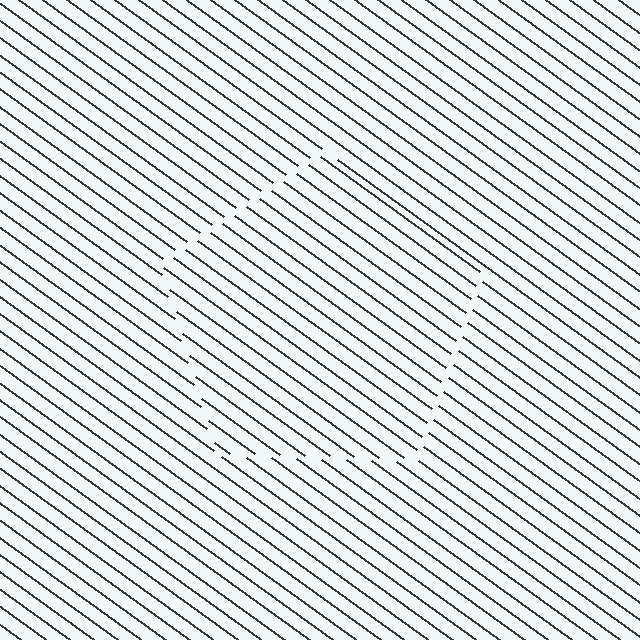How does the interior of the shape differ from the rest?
The interior of the shape contains the same grating, shifted by half a period — the contour is defined by the phase discontinuity where line-ends from the inner and outer gratings abut.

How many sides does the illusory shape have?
5 sides — the line-ends trace a pentagon.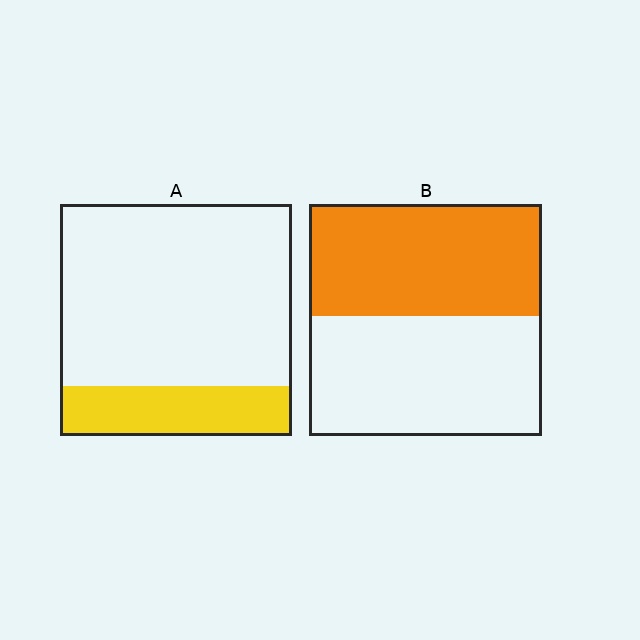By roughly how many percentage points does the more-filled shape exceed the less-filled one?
By roughly 25 percentage points (B over A).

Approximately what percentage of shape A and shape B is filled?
A is approximately 20% and B is approximately 50%.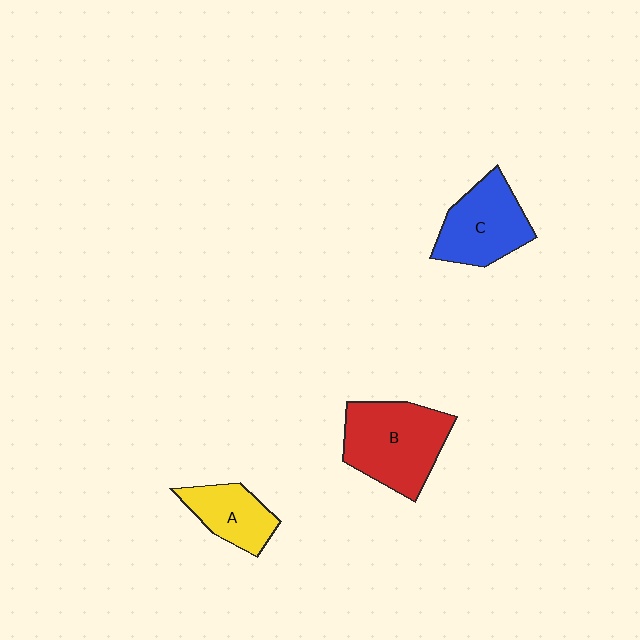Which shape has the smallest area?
Shape A (yellow).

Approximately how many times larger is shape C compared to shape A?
Approximately 1.4 times.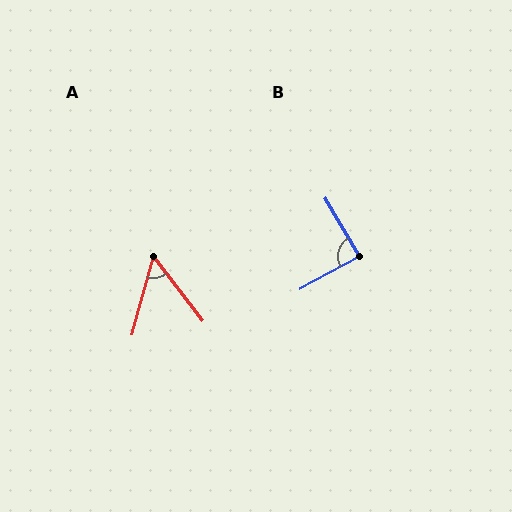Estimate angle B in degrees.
Approximately 88 degrees.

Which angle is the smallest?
A, at approximately 53 degrees.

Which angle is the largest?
B, at approximately 88 degrees.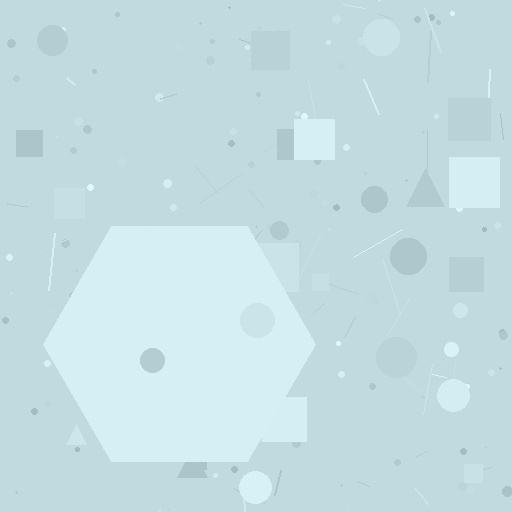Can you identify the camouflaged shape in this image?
The camouflaged shape is a hexagon.